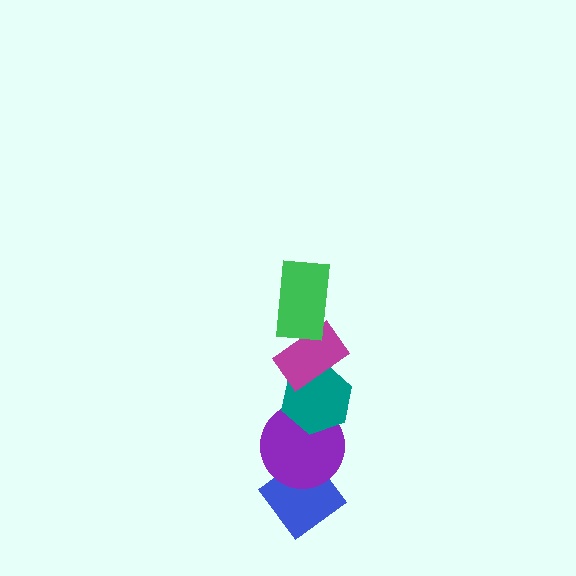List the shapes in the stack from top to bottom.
From top to bottom: the green rectangle, the magenta rectangle, the teal hexagon, the purple circle, the blue diamond.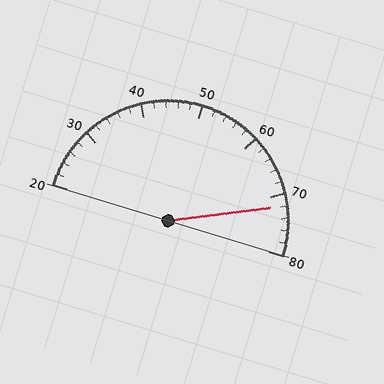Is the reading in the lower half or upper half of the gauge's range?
The reading is in the upper half of the range (20 to 80).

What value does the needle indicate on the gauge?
The needle indicates approximately 72.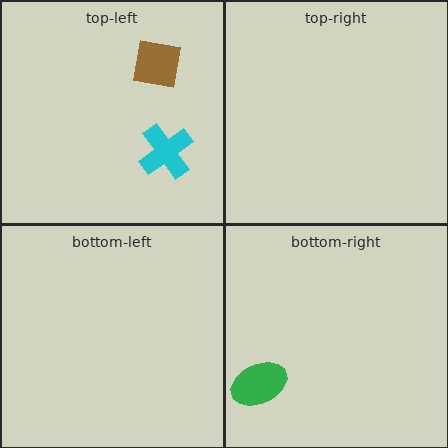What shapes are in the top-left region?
The brown square, the cyan cross.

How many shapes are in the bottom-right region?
1.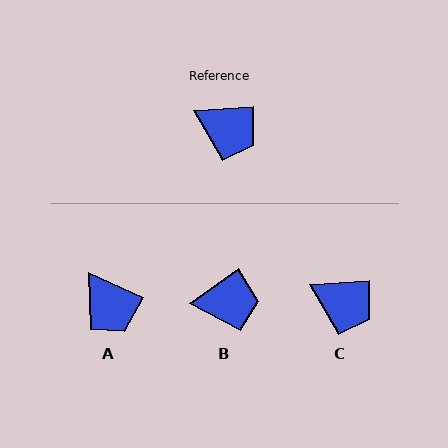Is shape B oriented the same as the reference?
No, it is off by about 32 degrees.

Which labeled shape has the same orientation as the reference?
C.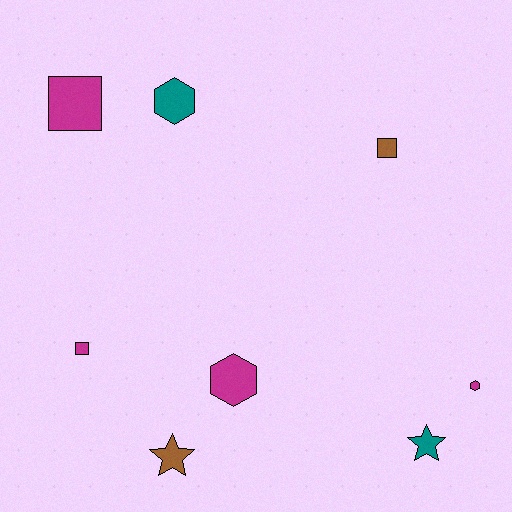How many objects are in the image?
There are 8 objects.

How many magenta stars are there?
There are no magenta stars.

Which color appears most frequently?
Magenta, with 4 objects.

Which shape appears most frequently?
Square, with 3 objects.